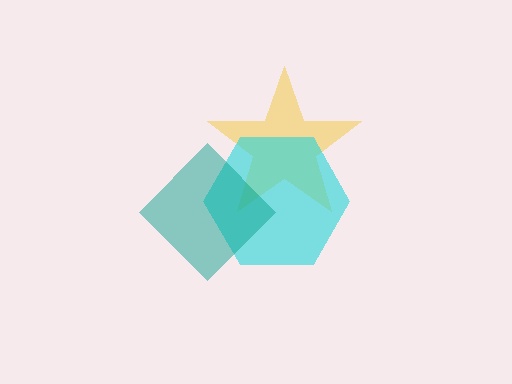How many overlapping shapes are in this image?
There are 3 overlapping shapes in the image.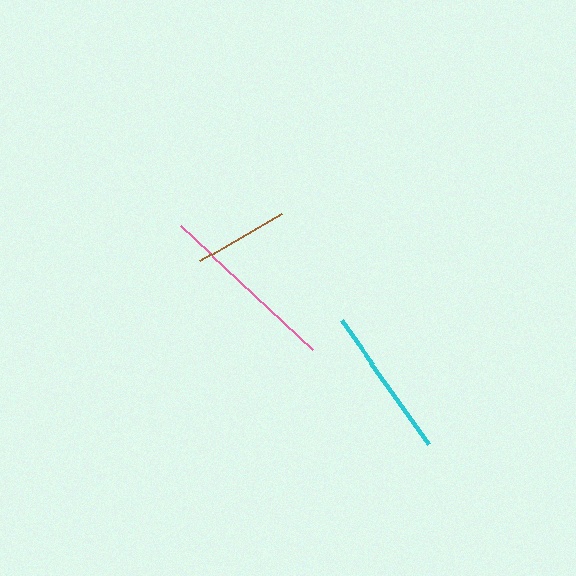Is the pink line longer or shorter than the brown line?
The pink line is longer than the brown line.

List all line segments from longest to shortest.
From longest to shortest: pink, cyan, brown.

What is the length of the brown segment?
The brown segment is approximately 95 pixels long.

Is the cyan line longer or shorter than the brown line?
The cyan line is longer than the brown line.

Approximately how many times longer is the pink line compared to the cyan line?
The pink line is approximately 1.2 times the length of the cyan line.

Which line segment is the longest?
The pink line is the longest at approximately 181 pixels.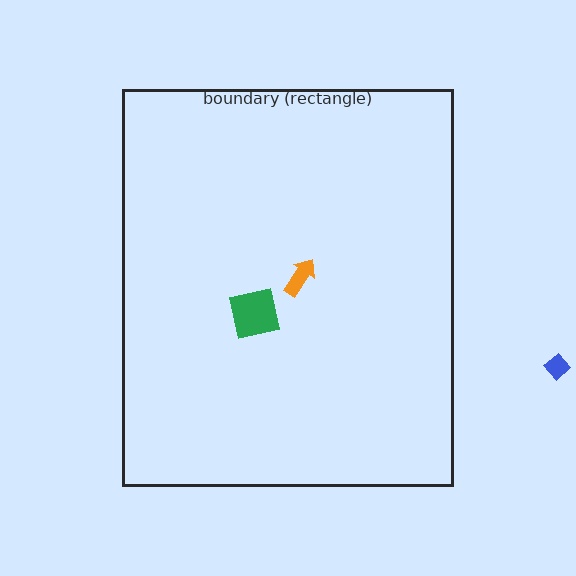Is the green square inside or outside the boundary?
Inside.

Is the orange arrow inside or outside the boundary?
Inside.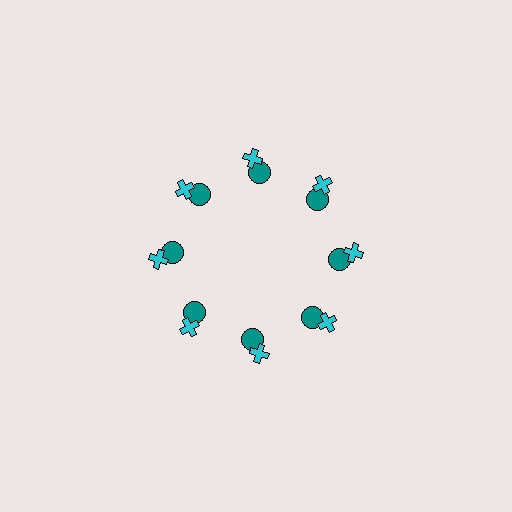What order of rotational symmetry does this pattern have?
This pattern has 8-fold rotational symmetry.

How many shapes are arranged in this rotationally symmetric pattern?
There are 16 shapes, arranged in 8 groups of 2.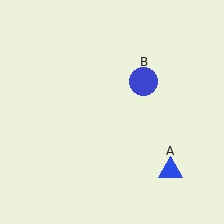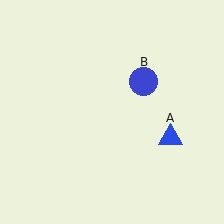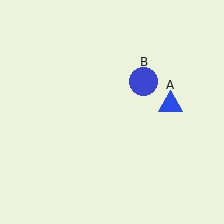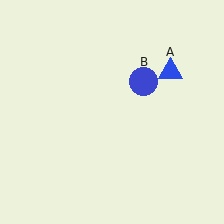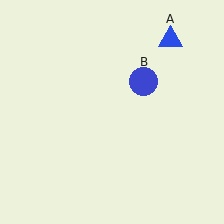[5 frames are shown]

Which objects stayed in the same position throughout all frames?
Blue circle (object B) remained stationary.